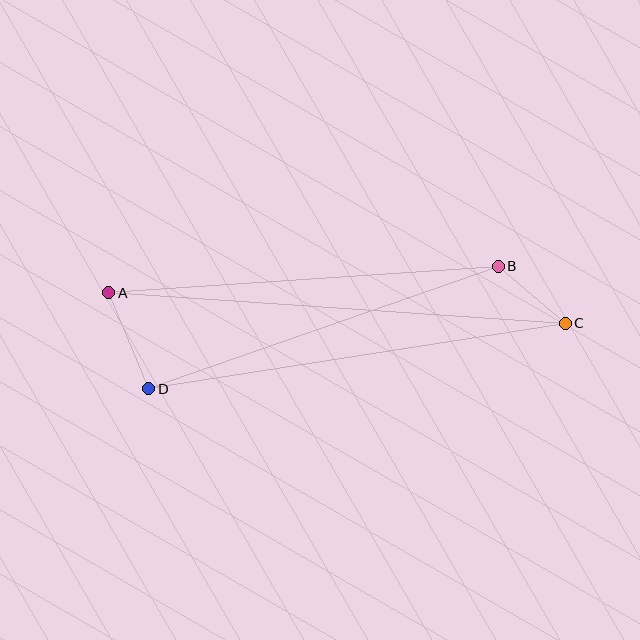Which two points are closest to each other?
Points B and C are closest to each other.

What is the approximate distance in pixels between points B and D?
The distance between B and D is approximately 371 pixels.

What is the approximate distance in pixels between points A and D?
The distance between A and D is approximately 104 pixels.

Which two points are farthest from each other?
Points A and C are farthest from each other.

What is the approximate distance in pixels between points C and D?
The distance between C and D is approximately 422 pixels.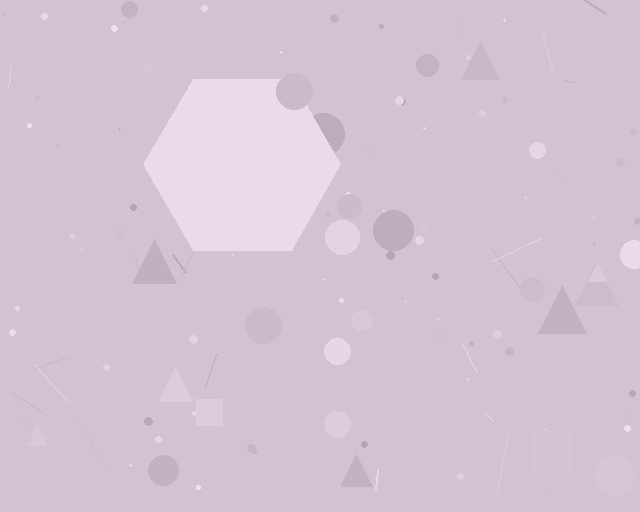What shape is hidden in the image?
A hexagon is hidden in the image.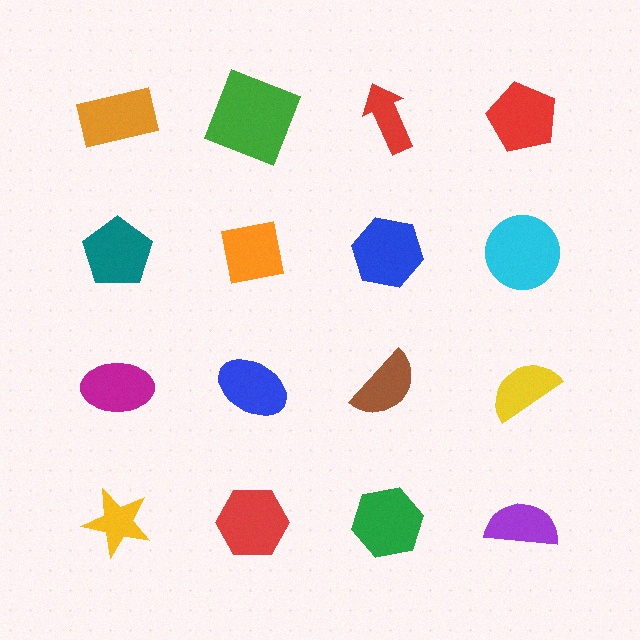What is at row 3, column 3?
A brown semicircle.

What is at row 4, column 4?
A purple semicircle.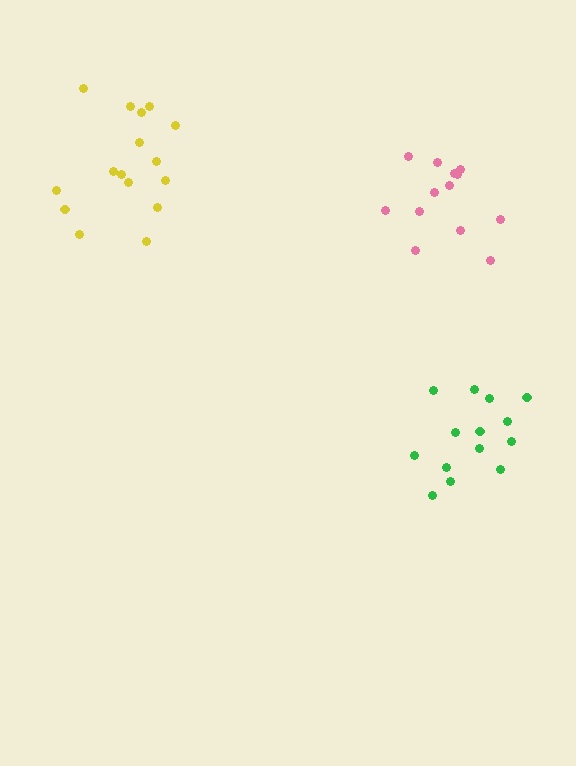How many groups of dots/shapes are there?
There are 3 groups.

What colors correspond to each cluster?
The clusters are colored: green, yellow, pink.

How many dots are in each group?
Group 1: 14 dots, Group 2: 16 dots, Group 3: 13 dots (43 total).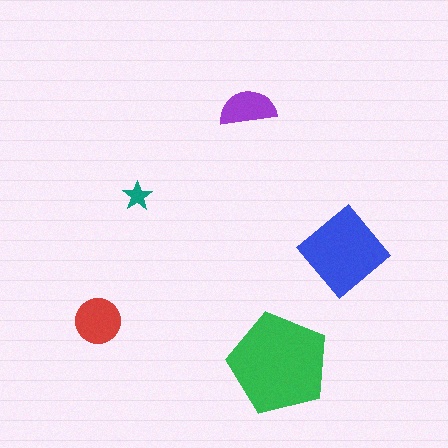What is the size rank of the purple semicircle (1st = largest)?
4th.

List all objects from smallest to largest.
The teal star, the purple semicircle, the red circle, the blue diamond, the green pentagon.